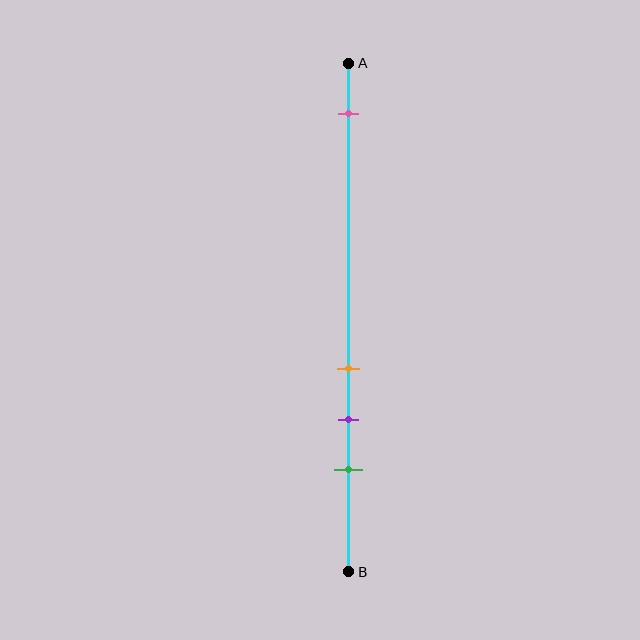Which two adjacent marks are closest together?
The orange and purple marks are the closest adjacent pair.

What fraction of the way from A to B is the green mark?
The green mark is approximately 80% (0.8) of the way from A to B.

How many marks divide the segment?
There are 4 marks dividing the segment.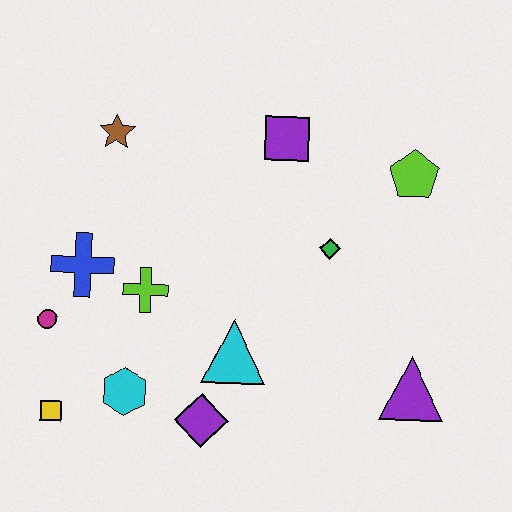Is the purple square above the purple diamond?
Yes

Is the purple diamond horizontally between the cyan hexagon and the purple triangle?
Yes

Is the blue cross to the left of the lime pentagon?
Yes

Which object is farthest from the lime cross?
The lime pentagon is farthest from the lime cross.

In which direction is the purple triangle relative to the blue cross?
The purple triangle is to the right of the blue cross.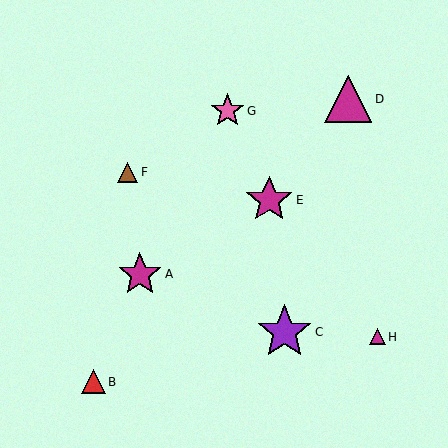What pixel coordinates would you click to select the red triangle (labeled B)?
Click at (94, 382) to select the red triangle B.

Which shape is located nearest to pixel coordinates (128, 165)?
The brown triangle (labeled F) at (128, 173) is nearest to that location.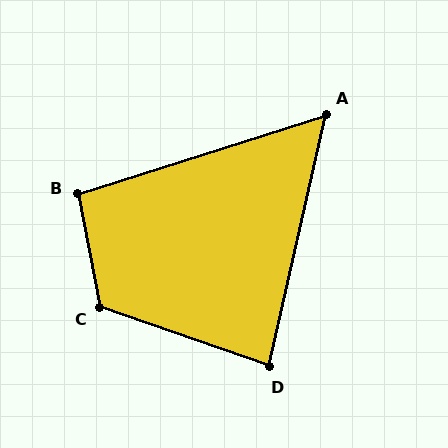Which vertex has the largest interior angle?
C, at approximately 120 degrees.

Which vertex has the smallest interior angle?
A, at approximately 60 degrees.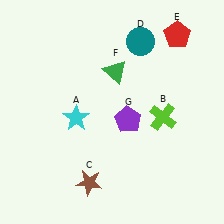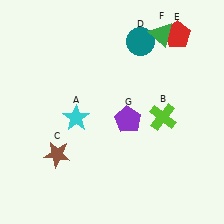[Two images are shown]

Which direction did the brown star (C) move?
The brown star (C) moved left.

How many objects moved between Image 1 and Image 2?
2 objects moved between the two images.